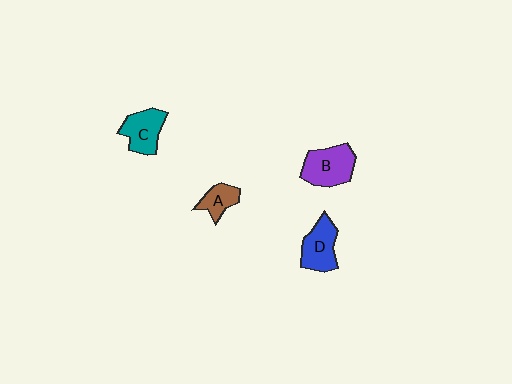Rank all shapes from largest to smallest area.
From largest to smallest: B (purple), D (blue), C (teal), A (brown).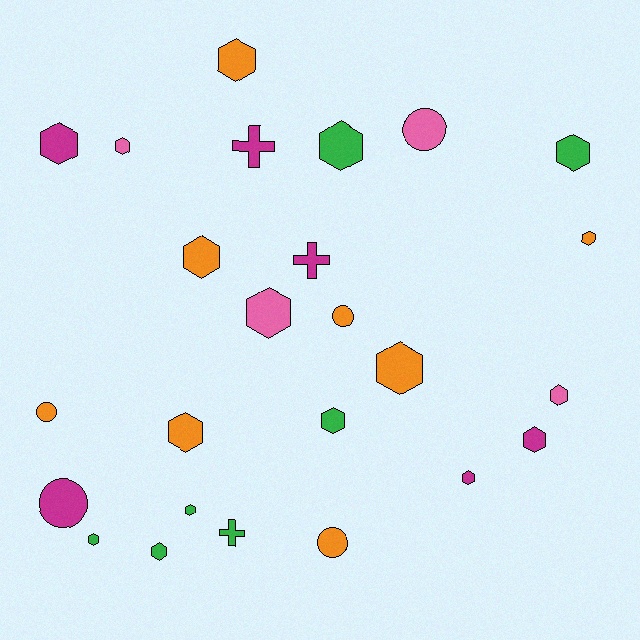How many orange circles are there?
There are 3 orange circles.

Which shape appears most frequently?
Hexagon, with 17 objects.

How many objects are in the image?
There are 25 objects.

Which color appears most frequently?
Orange, with 8 objects.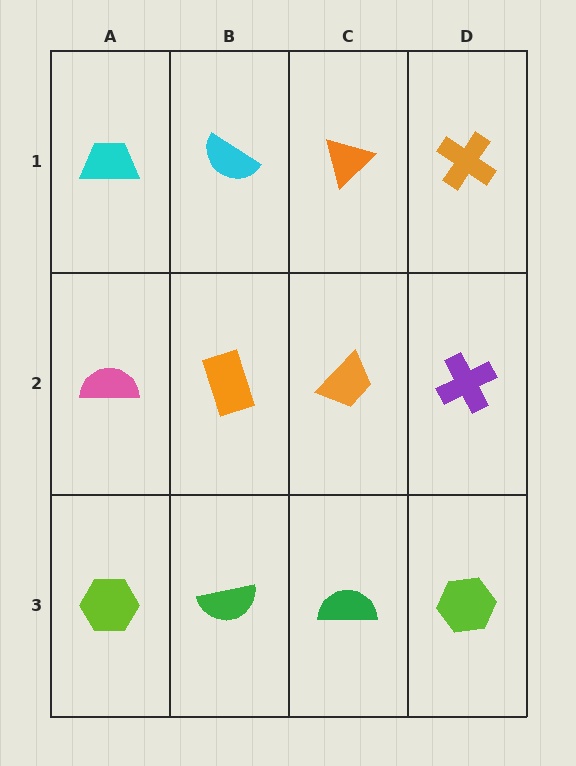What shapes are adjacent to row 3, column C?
An orange trapezoid (row 2, column C), a green semicircle (row 3, column B), a lime hexagon (row 3, column D).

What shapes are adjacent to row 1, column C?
An orange trapezoid (row 2, column C), a cyan semicircle (row 1, column B), an orange cross (row 1, column D).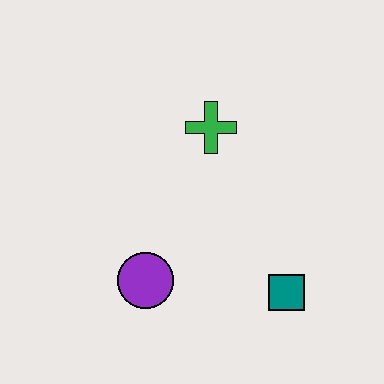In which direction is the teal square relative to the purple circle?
The teal square is to the right of the purple circle.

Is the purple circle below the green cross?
Yes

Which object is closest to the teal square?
The purple circle is closest to the teal square.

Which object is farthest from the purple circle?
The green cross is farthest from the purple circle.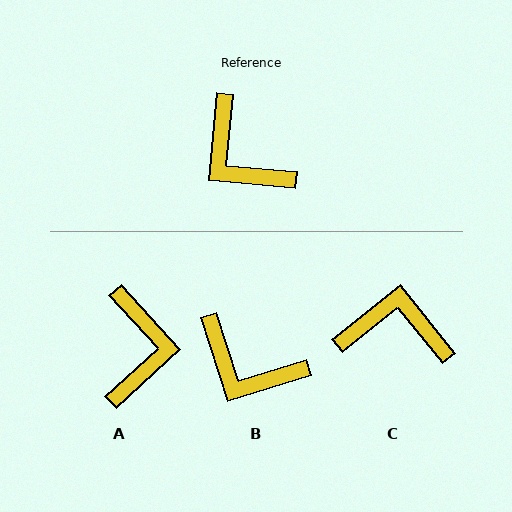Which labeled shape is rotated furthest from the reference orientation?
A, about 138 degrees away.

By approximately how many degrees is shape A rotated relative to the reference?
Approximately 138 degrees counter-clockwise.